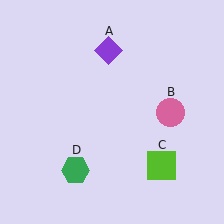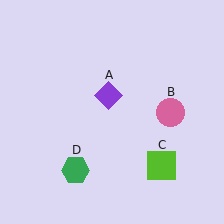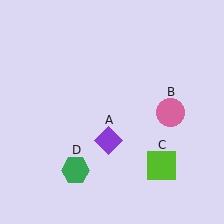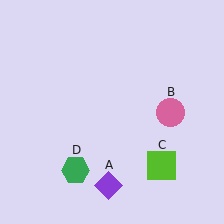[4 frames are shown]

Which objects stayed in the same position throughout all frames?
Pink circle (object B) and lime square (object C) and green hexagon (object D) remained stationary.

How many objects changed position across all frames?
1 object changed position: purple diamond (object A).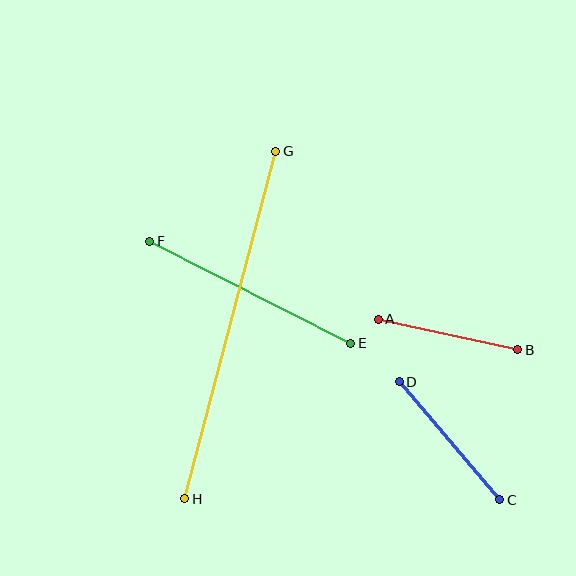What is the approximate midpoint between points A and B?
The midpoint is at approximately (448, 334) pixels.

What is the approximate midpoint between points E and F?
The midpoint is at approximately (250, 292) pixels.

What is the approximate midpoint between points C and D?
The midpoint is at approximately (449, 441) pixels.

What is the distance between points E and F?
The distance is approximately 226 pixels.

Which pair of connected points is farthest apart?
Points G and H are farthest apart.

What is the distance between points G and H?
The distance is approximately 359 pixels.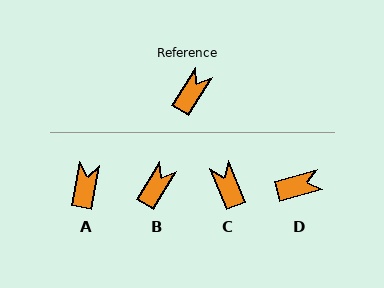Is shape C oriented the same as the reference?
No, it is off by about 54 degrees.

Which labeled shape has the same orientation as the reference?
B.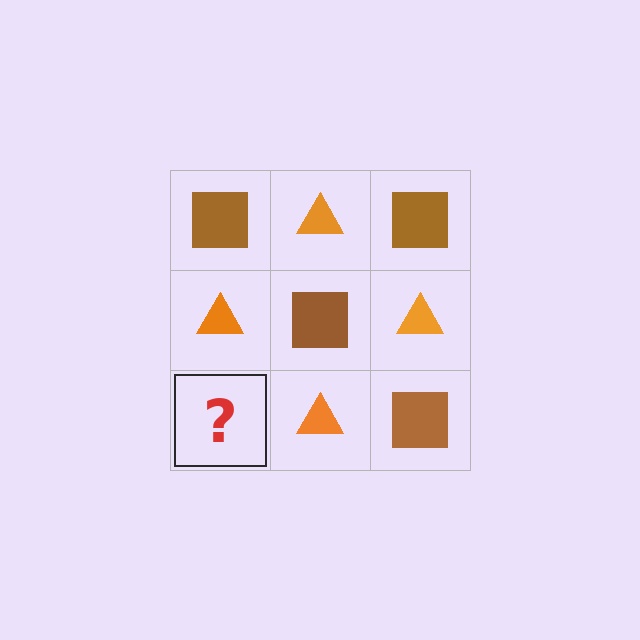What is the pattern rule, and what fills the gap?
The rule is that it alternates brown square and orange triangle in a checkerboard pattern. The gap should be filled with a brown square.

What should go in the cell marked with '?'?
The missing cell should contain a brown square.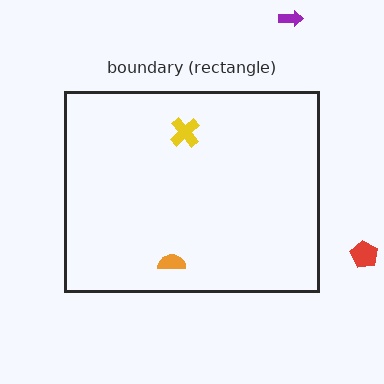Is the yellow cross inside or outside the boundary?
Inside.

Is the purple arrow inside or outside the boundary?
Outside.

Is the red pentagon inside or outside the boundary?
Outside.